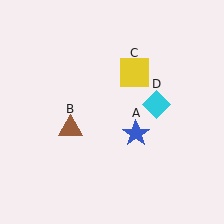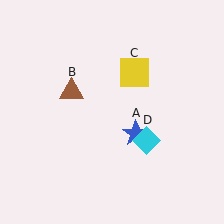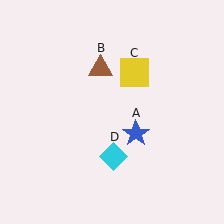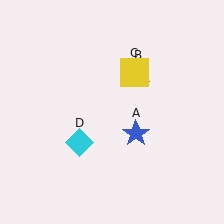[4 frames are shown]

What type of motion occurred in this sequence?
The brown triangle (object B), cyan diamond (object D) rotated clockwise around the center of the scene.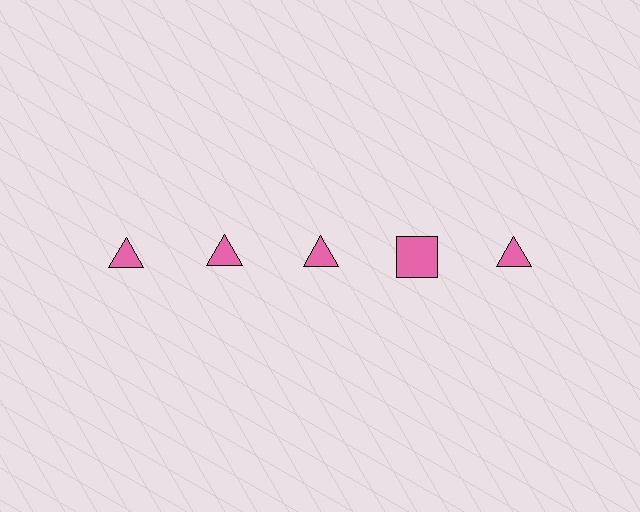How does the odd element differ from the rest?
It has a different shape: square instead of triangle.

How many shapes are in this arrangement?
There are 5 shapes arranged in a grid pattern.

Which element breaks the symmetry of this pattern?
The pink square in the top row, second from right column breaks the symmetry. All other shapes are pink triangles.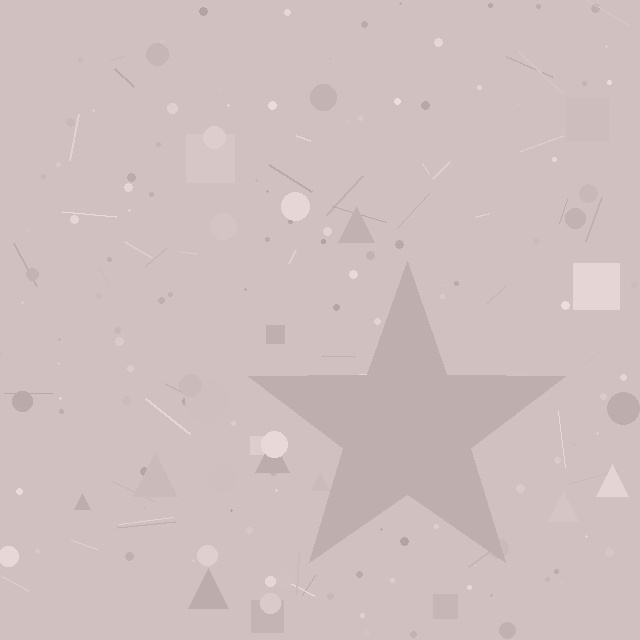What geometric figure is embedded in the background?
A star is embedded in the background.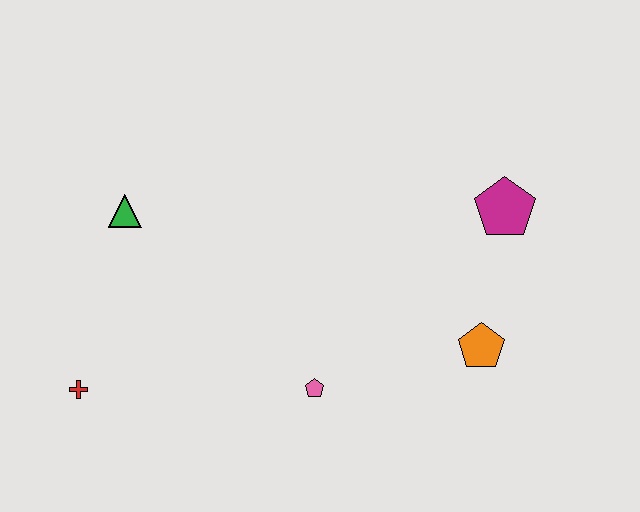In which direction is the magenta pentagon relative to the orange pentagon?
The magenta pentagon is above the orange pentagon.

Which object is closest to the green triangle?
The red cross is closest to the green triangle.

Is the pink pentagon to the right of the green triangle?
Yes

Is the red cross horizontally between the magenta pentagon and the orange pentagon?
No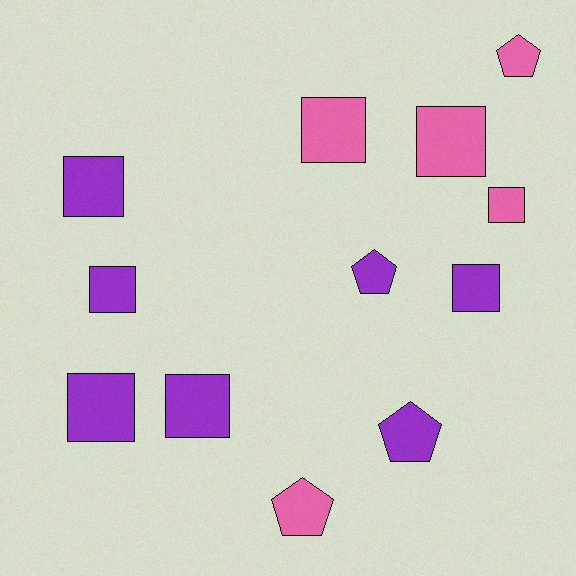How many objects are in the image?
There are 12 objects.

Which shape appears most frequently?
Square, with 8 objects.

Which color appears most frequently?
Purple, with 7 objects.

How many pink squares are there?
There are 3 pink squares.